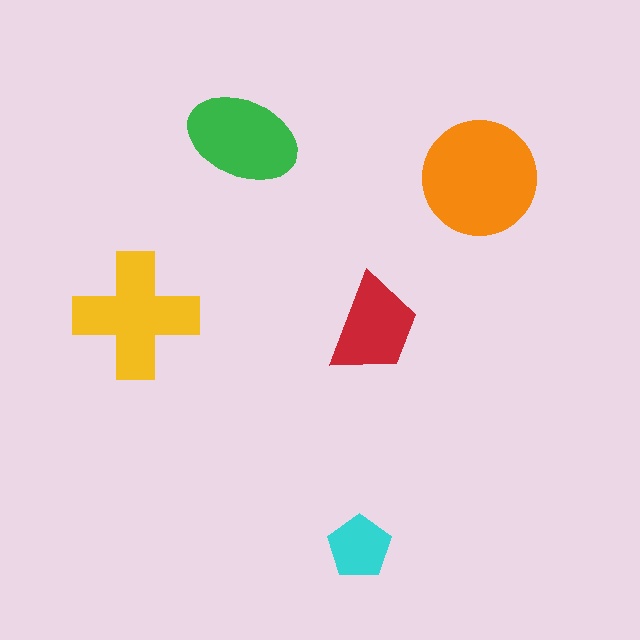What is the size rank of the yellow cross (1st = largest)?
2nd.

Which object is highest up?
The green ellipse is topmost.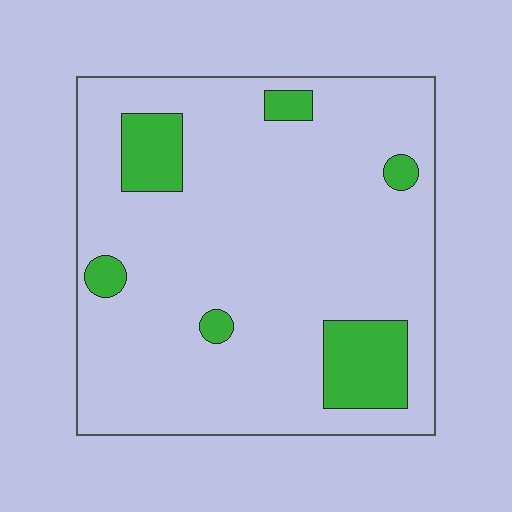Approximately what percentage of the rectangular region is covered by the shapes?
Approximately 15%.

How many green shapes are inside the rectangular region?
6.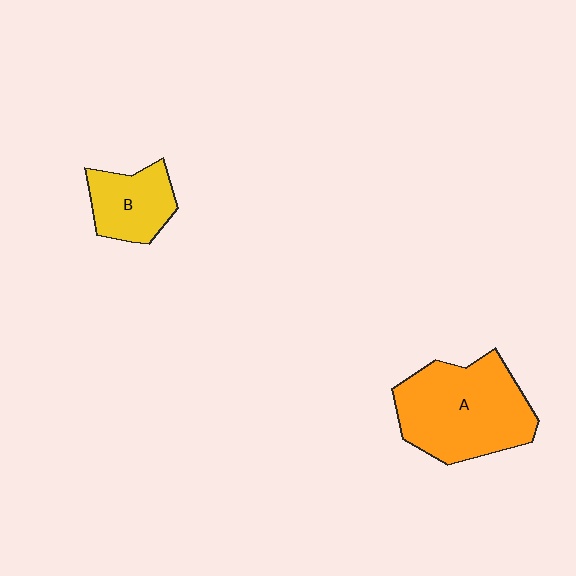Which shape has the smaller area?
Shape B (yellow).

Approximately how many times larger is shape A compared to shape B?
Approximately 2.1 times.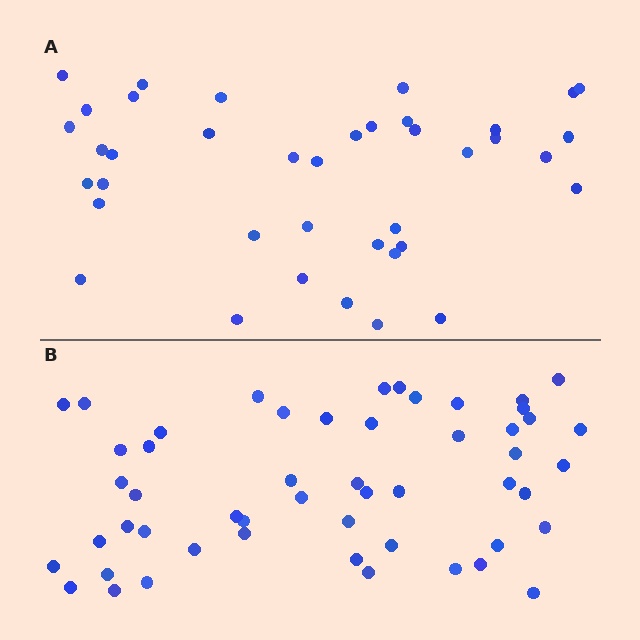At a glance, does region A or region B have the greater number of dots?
Region B (the bottom region) has more dots.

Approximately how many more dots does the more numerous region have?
Region B has approximately 15 more dots than region A.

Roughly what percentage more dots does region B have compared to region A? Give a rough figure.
About 35% more.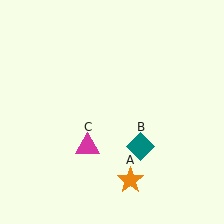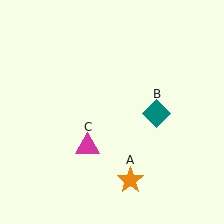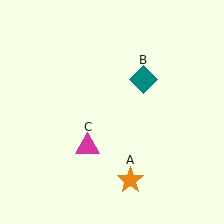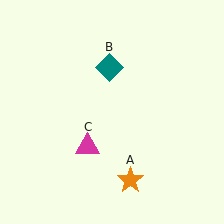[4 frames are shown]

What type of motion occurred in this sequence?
The teal diamond (object B) rotated counterclockwise around the center of the scene.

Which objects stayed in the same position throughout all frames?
Orange star (object A) and magenta triangle (object C) remained stationary.